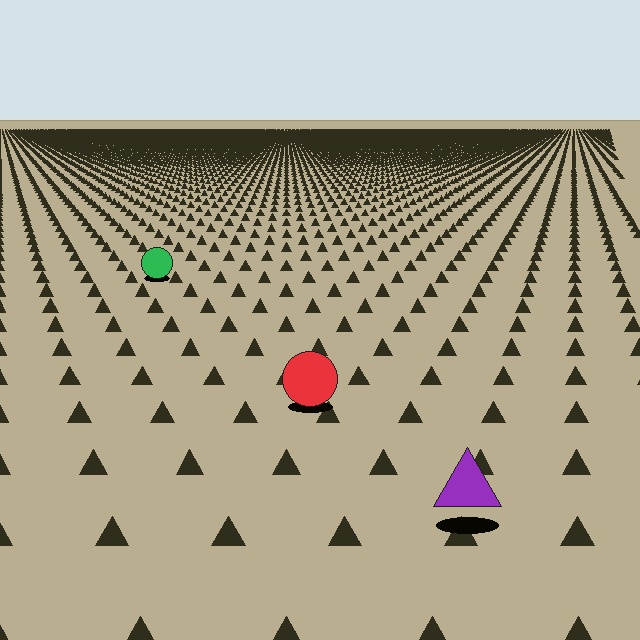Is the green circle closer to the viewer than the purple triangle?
No. The purple triangle is closer — you can tell from the texture gradient: the ground texture is coarser near it.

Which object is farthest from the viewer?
The green circle is farthest from the viewer. It appears smaller and the ground texture around it is denser.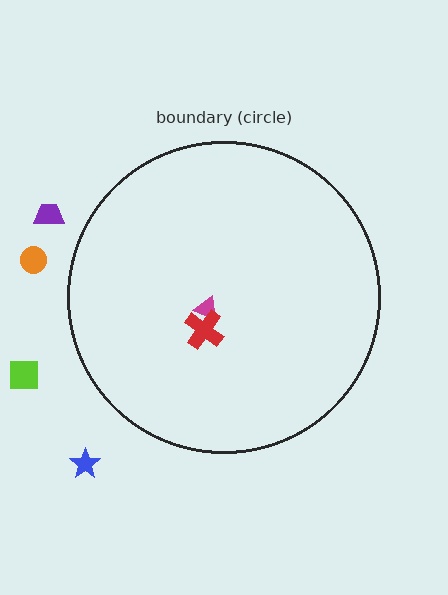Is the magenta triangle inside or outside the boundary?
Inside.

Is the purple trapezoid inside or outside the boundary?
Outside.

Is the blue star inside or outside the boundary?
Outside.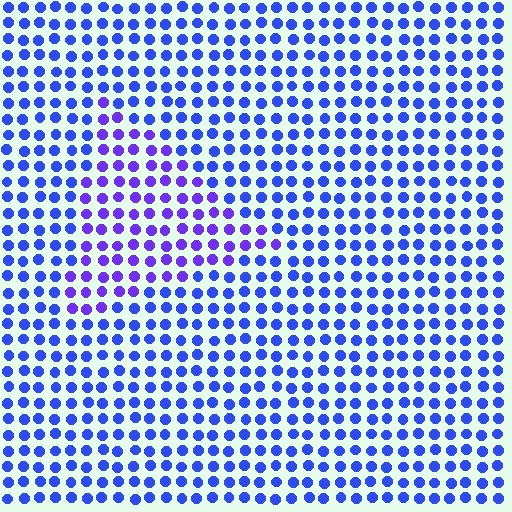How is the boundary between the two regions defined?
The boundary is defined purely by a slight shift in hue (about 30 degrees). Spacing, size, and orientation are identical on both sides.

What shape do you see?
I see a triangle.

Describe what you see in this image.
The image is filled with small blue elements in a uniform arrangement. A triangle-shaped region is visible where the elements are tinted to a slightly different hue, forming a subtle color boundary.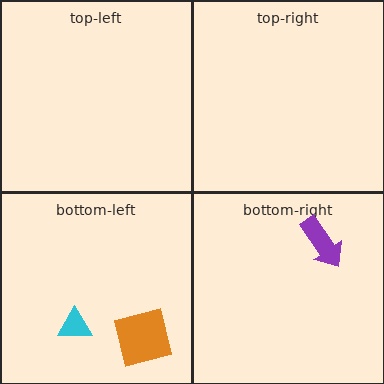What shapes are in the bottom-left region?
The orange square, the cyan triangle.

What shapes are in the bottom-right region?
The purple arrow.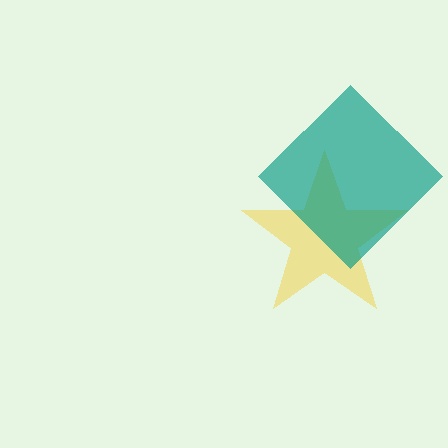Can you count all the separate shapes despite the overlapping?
Yes, there are 2 separate shapes.